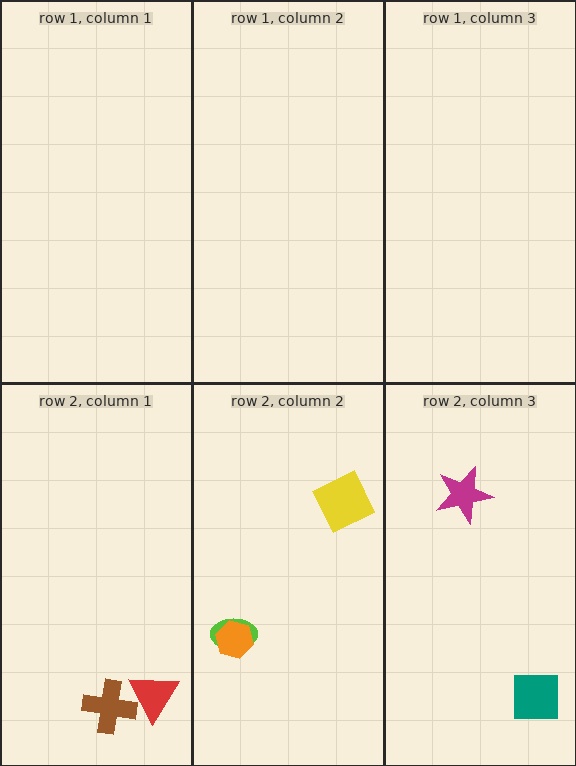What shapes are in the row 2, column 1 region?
The brown cross, the red triangle.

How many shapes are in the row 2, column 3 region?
2.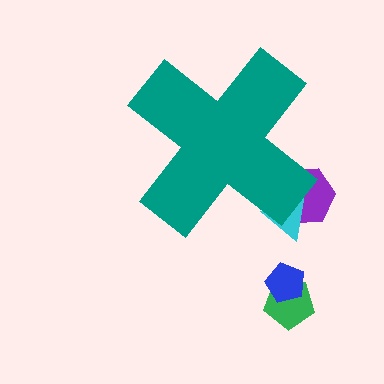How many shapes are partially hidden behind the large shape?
2 shapes are partially hidden.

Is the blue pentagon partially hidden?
No, the blue pentagon is fully visible.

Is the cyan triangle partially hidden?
Yes, the cyan triangle is partially hidden behind the teal cross.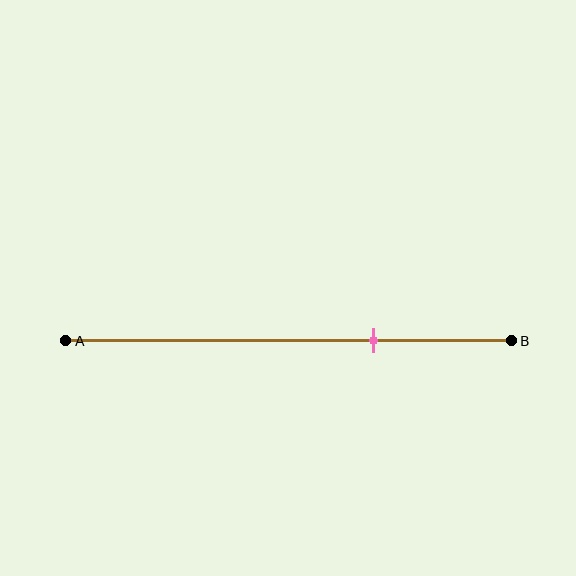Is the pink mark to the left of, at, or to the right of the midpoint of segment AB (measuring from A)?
The pink mark is to the right of the midpoint of segment AB.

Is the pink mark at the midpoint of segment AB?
No, the mark is at about 70% from A, not at the 50% midpoint.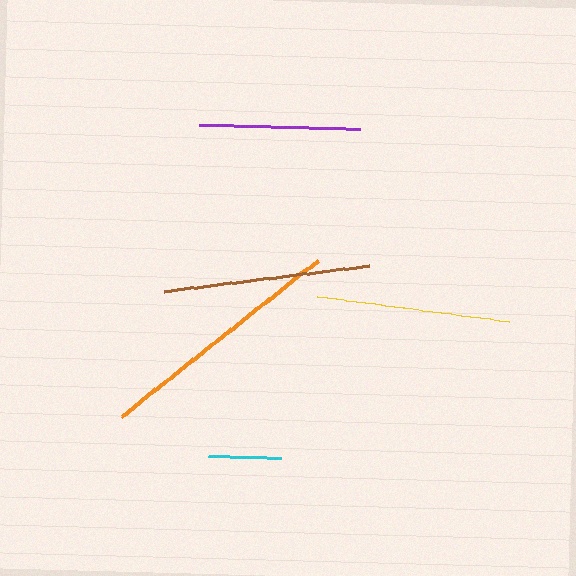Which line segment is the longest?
The orange line is the longest at approximately 251 pixels.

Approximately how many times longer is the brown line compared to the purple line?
The brown line is approximately 1.3 times the length of the purple line.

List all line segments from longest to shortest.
From longest to shortest: orange, brown, yellow, purple, cyan.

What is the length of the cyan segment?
The cyan segment is approximately 73 pixels long.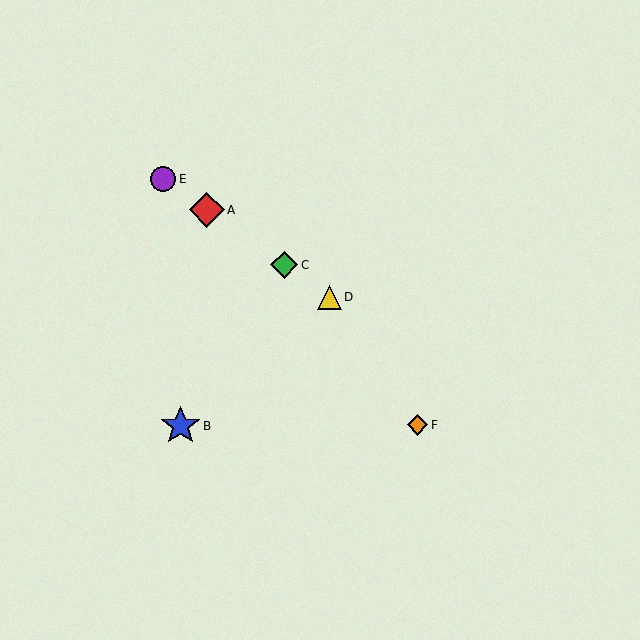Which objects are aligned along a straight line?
Objects A, C, D, E are aligned along a straight line.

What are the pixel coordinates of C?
Object C is at (284, 265).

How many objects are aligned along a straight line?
4 objects (A, C, D, E) are aligned along a straight line.